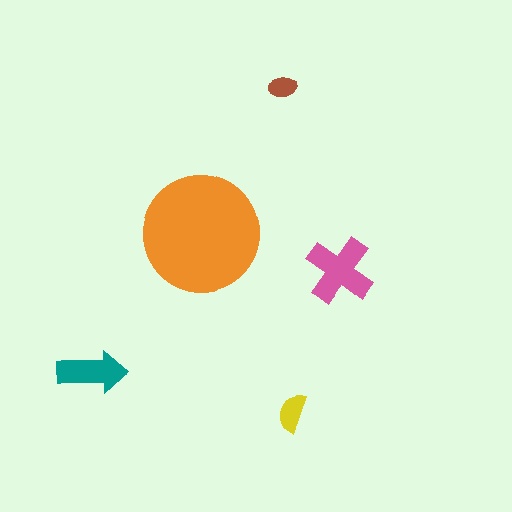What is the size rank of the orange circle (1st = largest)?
1st.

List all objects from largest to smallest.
The orange circle, the pink cross, the teal arrow, the yellow semicircle, the brown ellipse.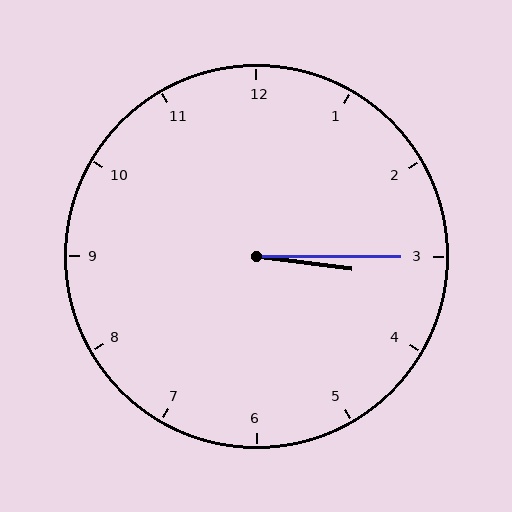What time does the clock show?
3:15.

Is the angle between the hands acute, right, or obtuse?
It is acute.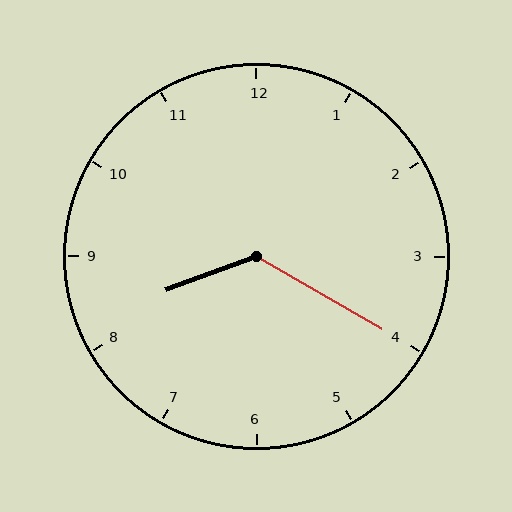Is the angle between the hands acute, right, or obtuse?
It is obtuse.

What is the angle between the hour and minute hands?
Approximately 130 degrees.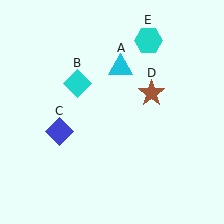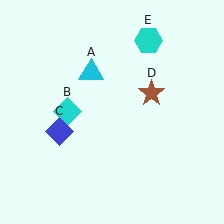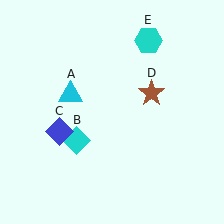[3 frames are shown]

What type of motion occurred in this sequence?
The cyan triangle (object A), cyan diamond (object B) rotated counterclockwise around the center of the scene.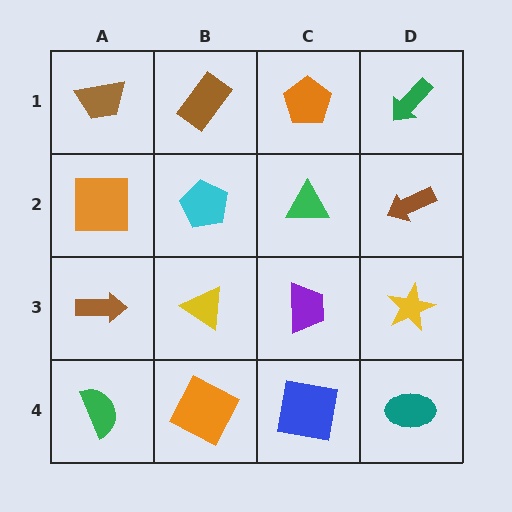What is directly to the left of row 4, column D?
A blue square.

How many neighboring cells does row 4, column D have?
2.